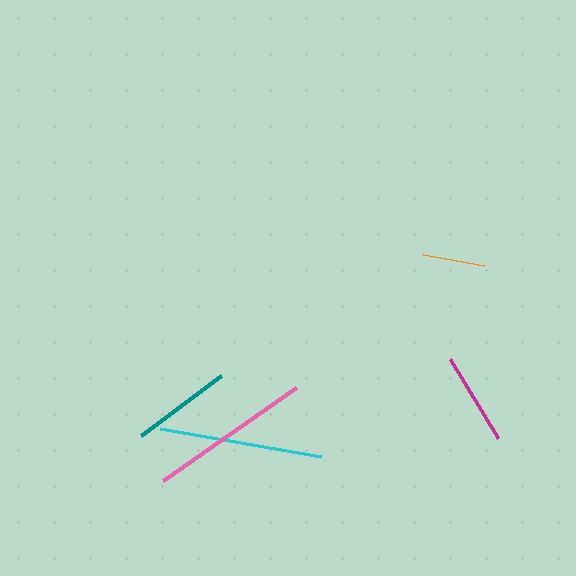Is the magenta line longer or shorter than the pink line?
The pink line is longer than the magenta line.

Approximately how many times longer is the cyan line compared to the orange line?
The cyan line is approximately 2.6 times the length of the orange line.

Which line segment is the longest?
The cyan line is the longest at approximately 164 pixels.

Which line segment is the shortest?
The orange line is the shortest at approximately 62 pixels.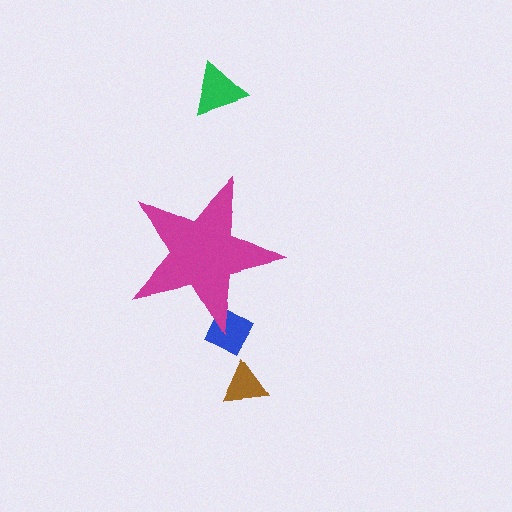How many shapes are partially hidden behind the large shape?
1 shape is partially hidden.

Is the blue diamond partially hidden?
Yes, the blue diamond is partially hidden behind the magenta star.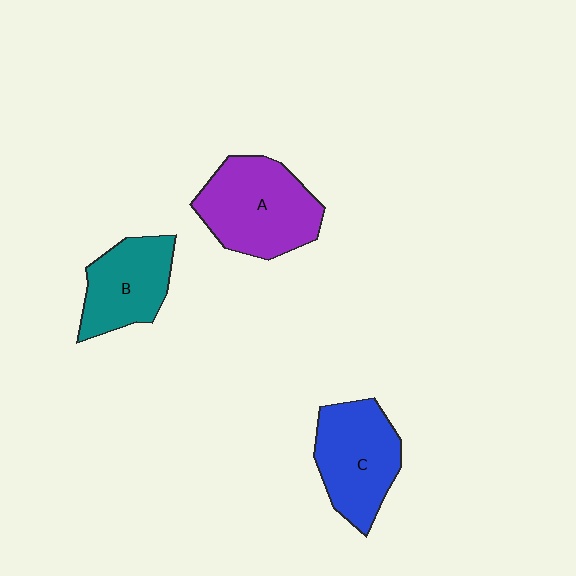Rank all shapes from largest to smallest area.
From largest to smallest: A (purple), C (blue), B (teal).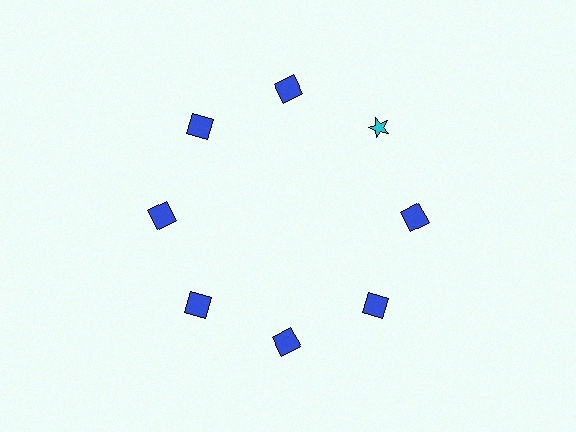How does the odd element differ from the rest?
It differs in both color (cyan instead of blue) and shape (star instead of square).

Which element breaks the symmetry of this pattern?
The cyan star at roughly the 2 o'clock position breaks the symmetry. All other shapes are blue squares.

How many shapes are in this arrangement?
There are 8 shapes arranged in a ring pattern.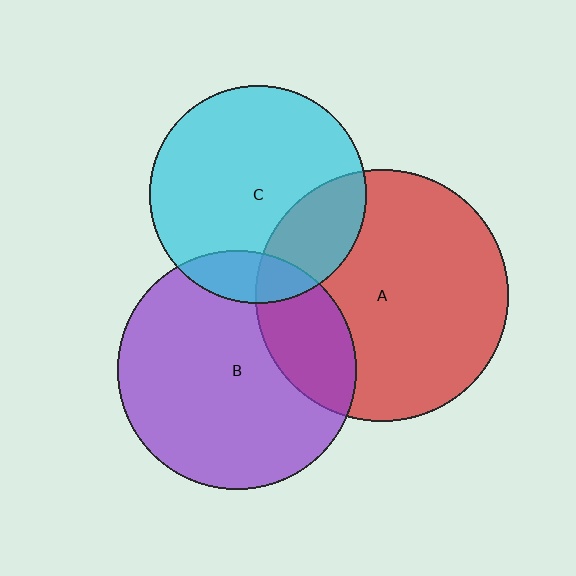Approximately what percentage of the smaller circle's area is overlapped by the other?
Approximately 25%.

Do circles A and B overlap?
Yes.